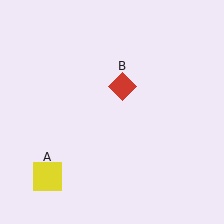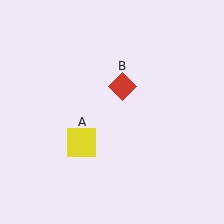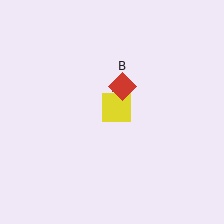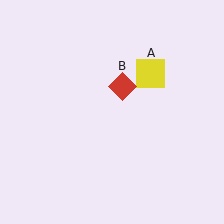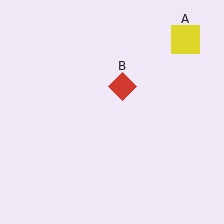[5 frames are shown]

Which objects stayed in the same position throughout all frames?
Red diamond (object B) remained stationary.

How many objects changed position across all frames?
1 object changed position: yellow square (object A).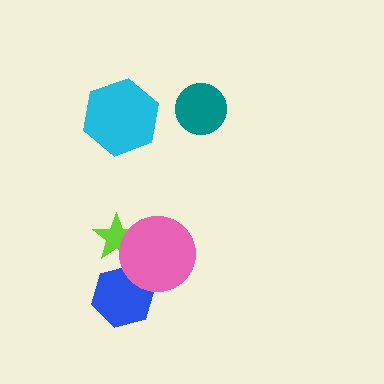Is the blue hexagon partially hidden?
Yes, it is partially covered by another shape.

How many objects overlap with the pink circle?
2 objects overlap with the pink circle.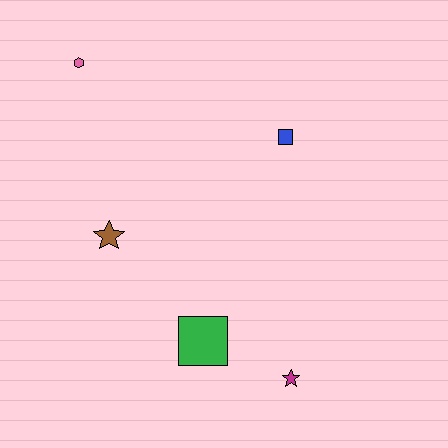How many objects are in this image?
There are 5 objects.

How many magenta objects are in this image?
There is 1 magenta object.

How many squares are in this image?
There are 2 squares.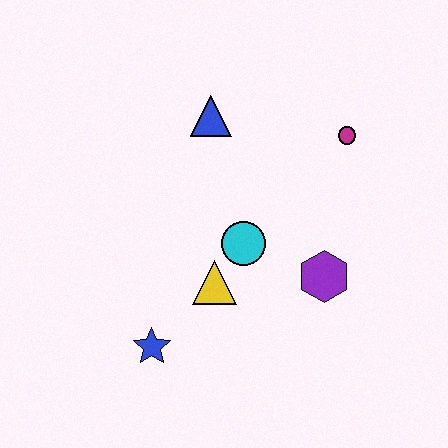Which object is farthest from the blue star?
The magenta circle is farthest from the blue star.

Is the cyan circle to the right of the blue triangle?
Yes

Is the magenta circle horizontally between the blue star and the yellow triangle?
No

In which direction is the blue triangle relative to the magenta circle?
The blue triangle is to the left of the magenta circle.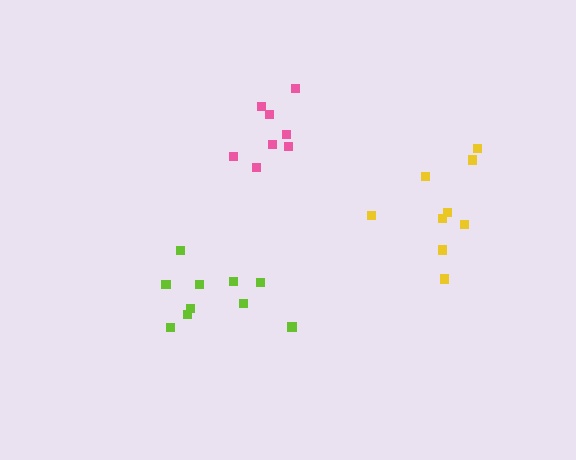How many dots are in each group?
Group 1: 10 dots, Group 2: 9 dots, Group 3: 8 dots (27 total).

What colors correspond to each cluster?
The clusters are colored: lime, yellow, pink.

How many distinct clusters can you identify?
There are 3 distinct clusters.